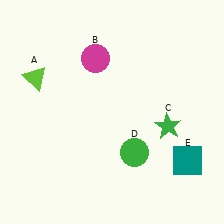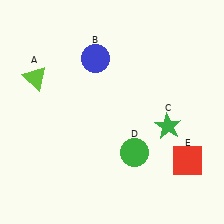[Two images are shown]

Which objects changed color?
B changed from magenta to blue. E changed from teal to red.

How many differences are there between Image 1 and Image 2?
There are 2 differences between the two images.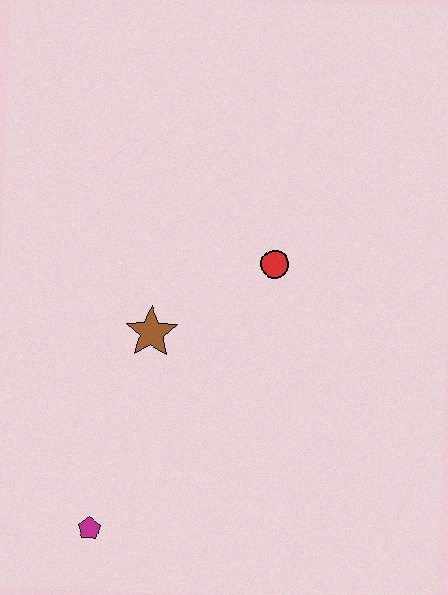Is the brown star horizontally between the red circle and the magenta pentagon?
Yes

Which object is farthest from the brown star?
The magenta pentagon is farthest from the brown star.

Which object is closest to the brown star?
The red circle is closest to the brown star.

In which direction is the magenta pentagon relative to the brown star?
The magenta pentagon is below the brown star.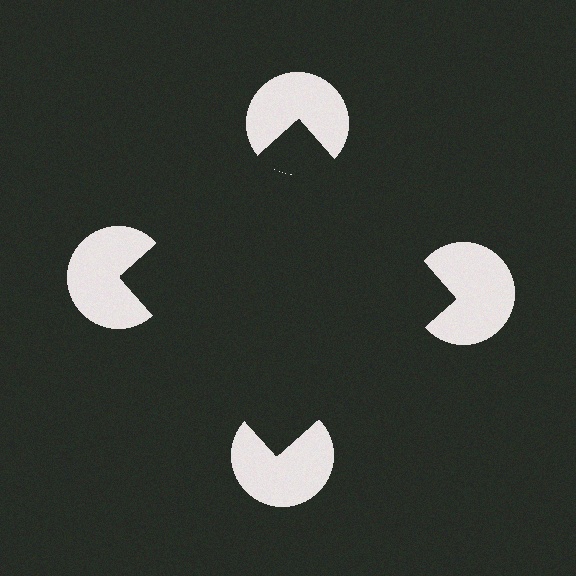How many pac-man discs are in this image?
There are 4 — one at each vertex of the illusory square.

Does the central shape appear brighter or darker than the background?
It typically appears slightly darker than the background, even though no actual brightness change is drawn.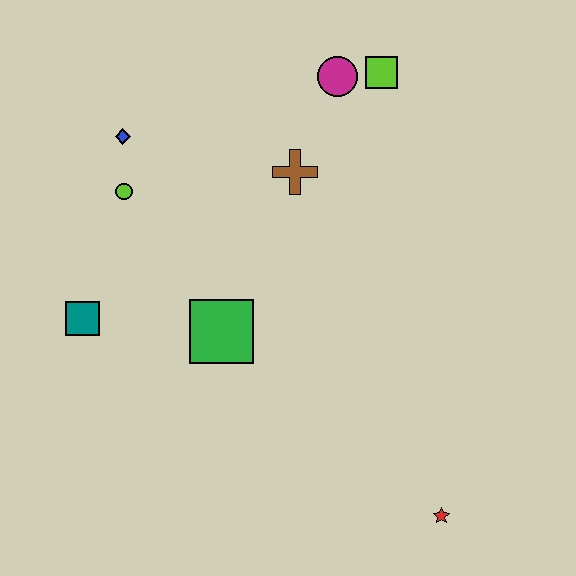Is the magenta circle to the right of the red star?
No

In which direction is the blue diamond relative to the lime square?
The blue diamond is to the left of the lime square.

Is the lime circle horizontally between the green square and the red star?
No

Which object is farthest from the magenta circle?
The red star is farthest from the magenta circle.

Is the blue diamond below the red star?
No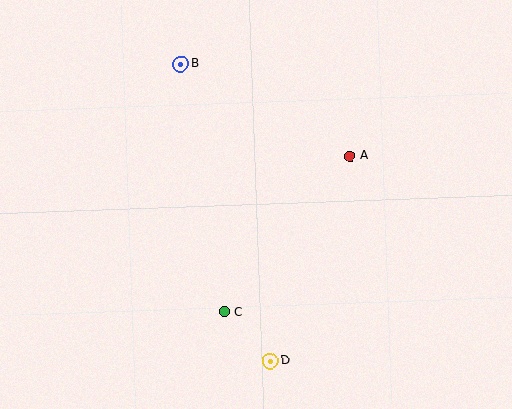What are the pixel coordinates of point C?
Point C is at (224, 312).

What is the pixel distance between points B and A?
The distance between B and A is 193 pixels.